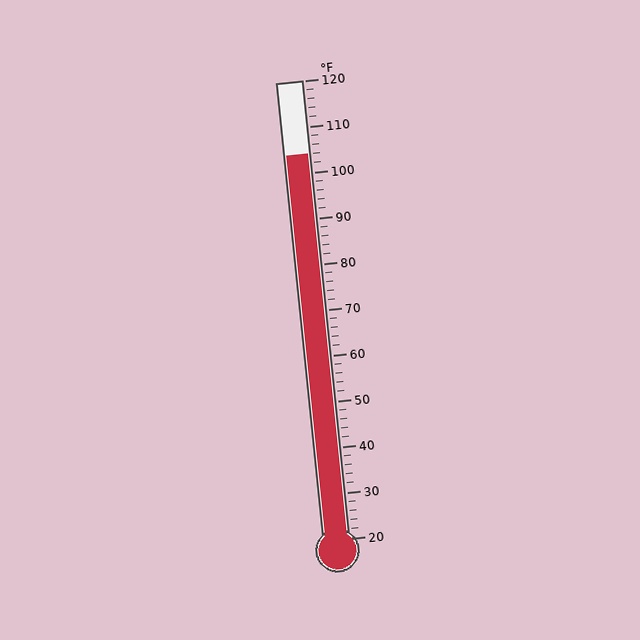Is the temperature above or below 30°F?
The temperature is above 30°F.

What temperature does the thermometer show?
The thermometer shows approximately 104°F.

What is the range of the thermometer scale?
The thermometer scale ranges from 20°F to 120°F.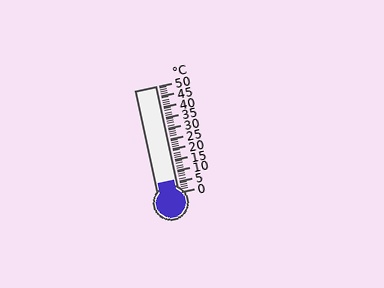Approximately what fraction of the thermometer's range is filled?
The thermometer is filled to approximately 10% of its range.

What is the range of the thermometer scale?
The thermometer scale ranges from 0°C to 50°C.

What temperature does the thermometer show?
The thermometer shows approximately 6°C.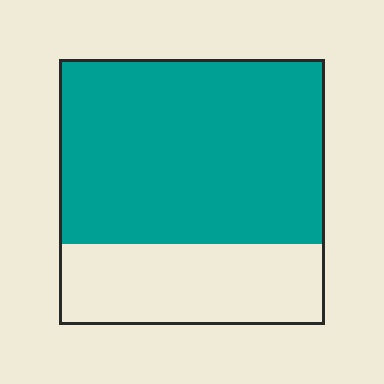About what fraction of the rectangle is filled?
About two thirds (2/3).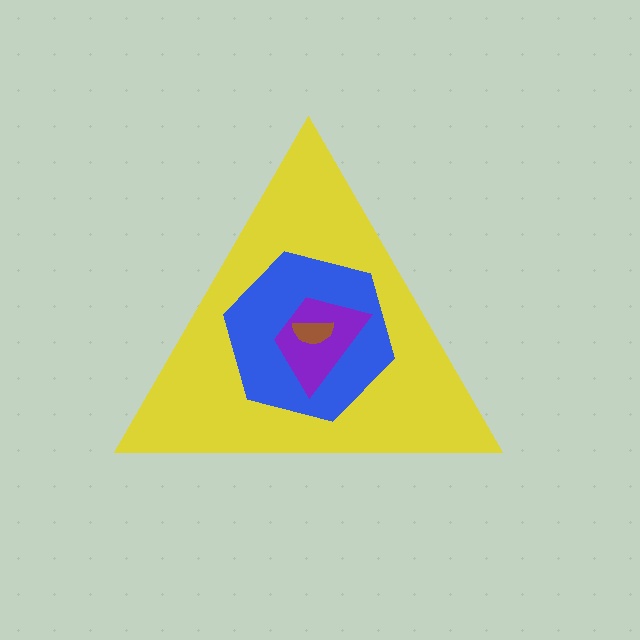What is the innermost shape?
The brown semicircle.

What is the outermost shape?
The yellow triangle.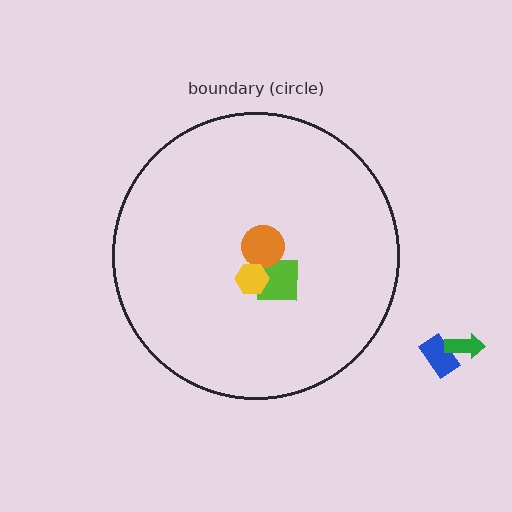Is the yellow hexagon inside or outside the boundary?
Inside.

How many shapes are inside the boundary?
3 inside, 2 outside.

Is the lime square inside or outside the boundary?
Inside.